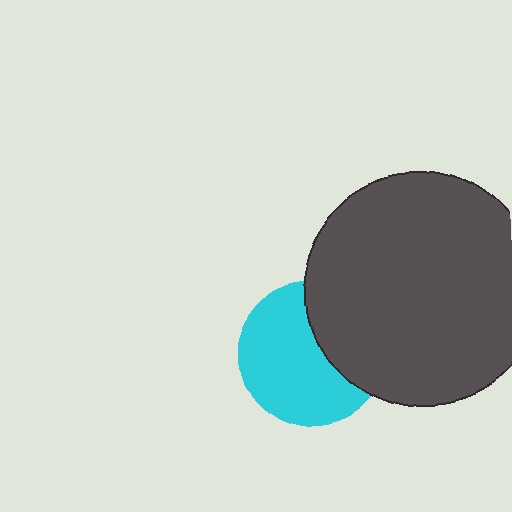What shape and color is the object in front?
The object in front is a dark gray circle.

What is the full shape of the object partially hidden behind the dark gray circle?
The partially hidden object is a cyan circle.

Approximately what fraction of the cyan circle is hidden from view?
Roughly 35% of the cyan circle is hidden behind the dark gray circle.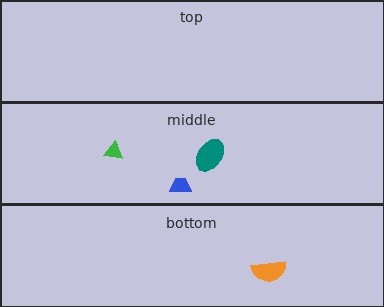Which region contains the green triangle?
The middle region.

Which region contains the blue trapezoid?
The middle region.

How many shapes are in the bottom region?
1.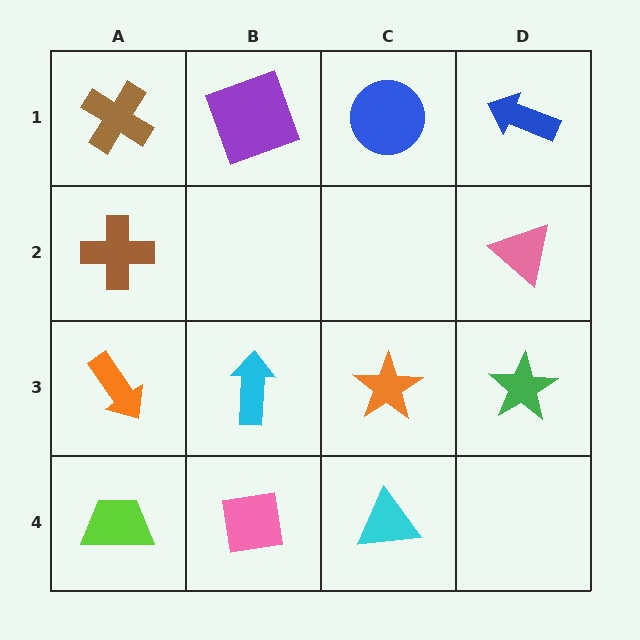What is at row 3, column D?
A green star.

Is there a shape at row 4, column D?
No, that cell is empty.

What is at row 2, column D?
A pink triangle.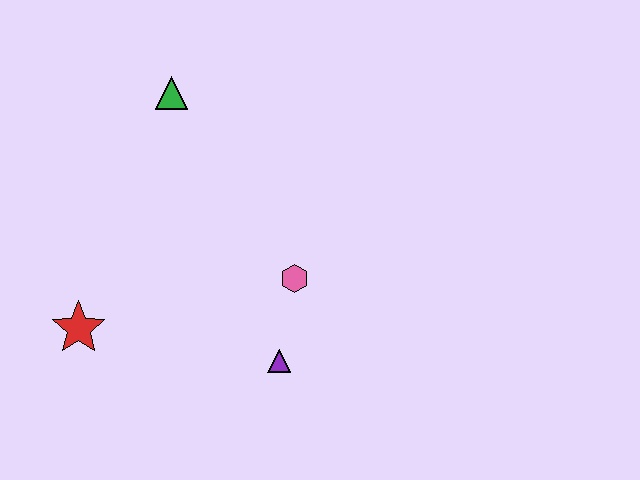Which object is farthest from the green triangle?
The purple triangle is farthest from the green triangle.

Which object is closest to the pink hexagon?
The purple triangle is closest to the pink hexagon.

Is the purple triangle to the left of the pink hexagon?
Yes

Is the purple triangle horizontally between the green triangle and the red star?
No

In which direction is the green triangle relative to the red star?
The green triangle is above the red star.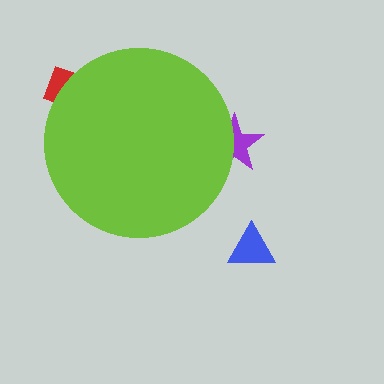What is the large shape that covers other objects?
A lime circle.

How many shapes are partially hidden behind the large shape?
2 shapes are partially hidden.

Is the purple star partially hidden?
Yes, the purple star is partially hidden behind the lime circle.